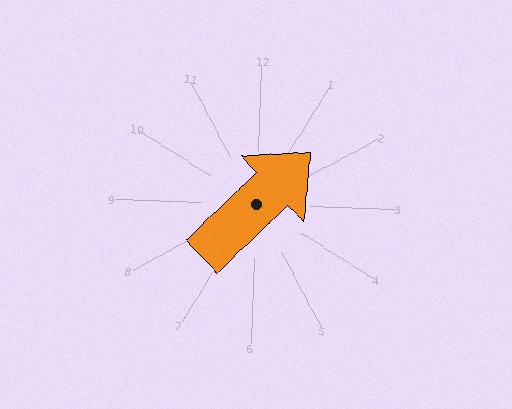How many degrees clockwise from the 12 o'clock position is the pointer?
Approximately 44 degrees.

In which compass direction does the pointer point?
Northeast.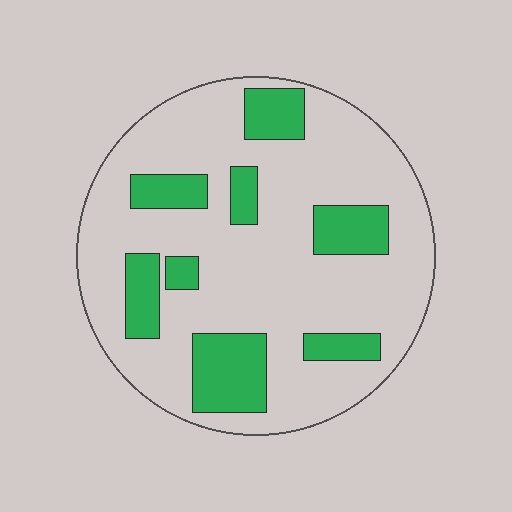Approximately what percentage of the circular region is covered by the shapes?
Approximately 25%.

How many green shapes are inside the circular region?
8.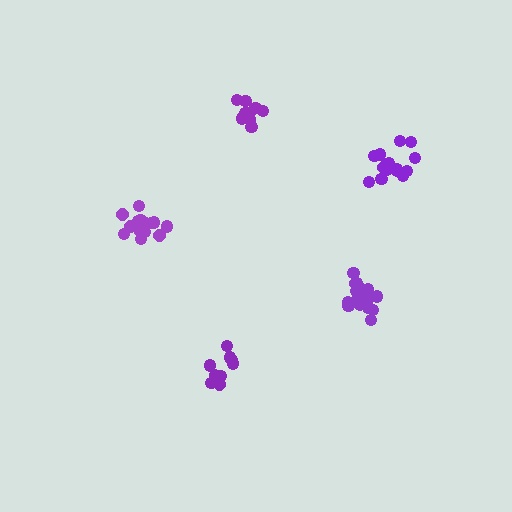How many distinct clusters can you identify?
There are 5 distinct clusters.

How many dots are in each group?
Group 1: 10 dots, Group 2: 16 dots, Group 3: 10 dots, Group 4: 14 dots, Group 5: 16 dots (66 total).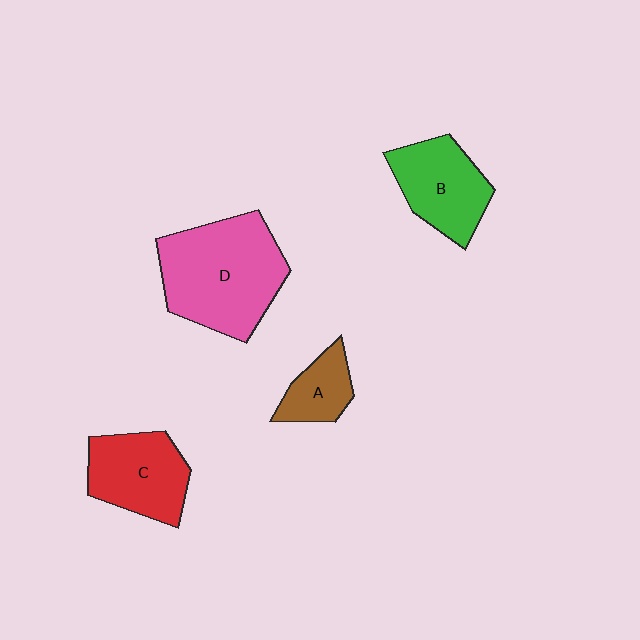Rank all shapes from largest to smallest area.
From largest to smallest: D (pink), C (red), B (green), A (brown).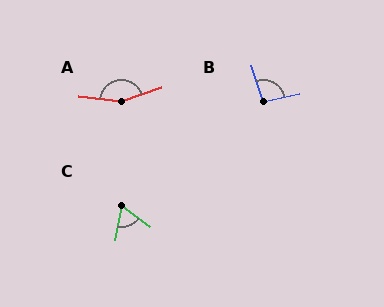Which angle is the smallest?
C, at approximately 63 degrees.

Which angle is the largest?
A, at approximately 155 degrees.